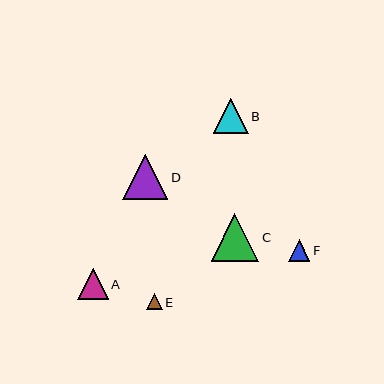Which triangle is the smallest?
Triangle E is the smallest with a size of approximately 16 pixels.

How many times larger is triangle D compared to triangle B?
Triangle D is approximately 1.3 times the size of triangle B.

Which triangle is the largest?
Triangle C is the largest with a size of approximately 48 pixels.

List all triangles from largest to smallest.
From largest to smallest: C, D, B, A, F, E.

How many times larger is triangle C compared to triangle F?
Triangle C is approximately 2.2 times the size of triangle F.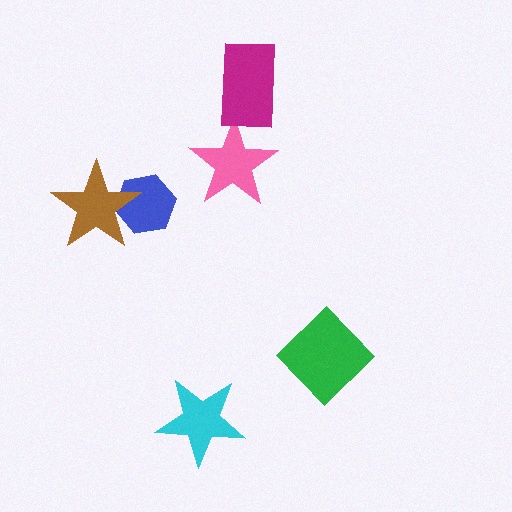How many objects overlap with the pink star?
1 object overlaps with the pink star.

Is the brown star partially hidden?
No, no other shape covers it.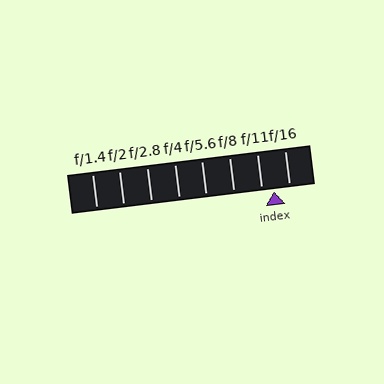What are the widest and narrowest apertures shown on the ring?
The widest aperture shown is f/1.4 and the narrowest is f/16.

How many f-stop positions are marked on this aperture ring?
There are 8 f-stop positions marked.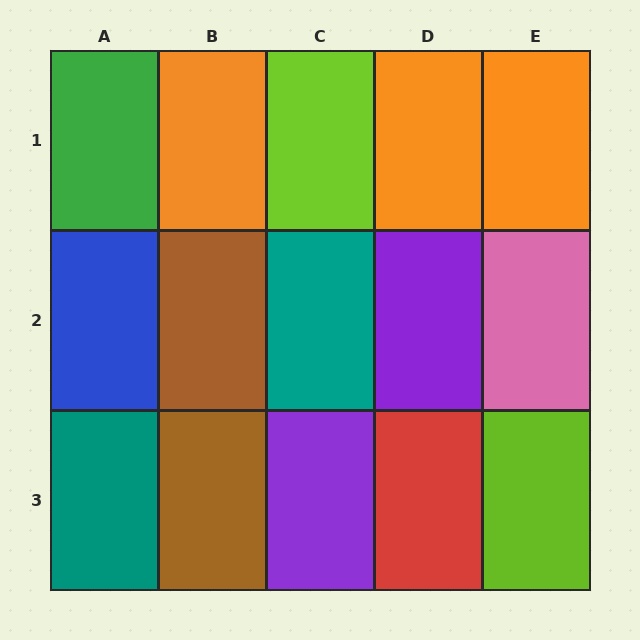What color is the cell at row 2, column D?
Purple.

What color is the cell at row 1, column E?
Orange.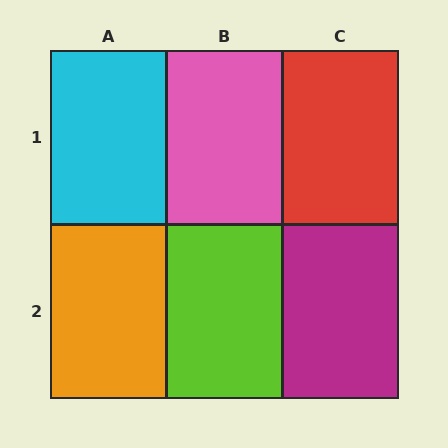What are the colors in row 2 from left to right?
Orange, lime, magenta.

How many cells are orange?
1 cell is orange.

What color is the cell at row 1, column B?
Pink.